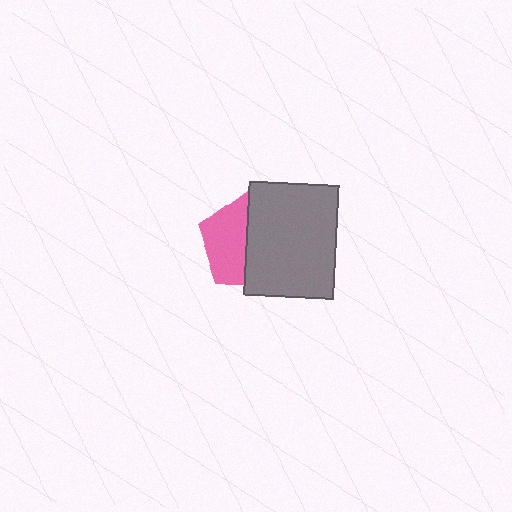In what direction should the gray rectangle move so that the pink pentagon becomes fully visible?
The gray rectangle should move right. That is the shortest direction to clear the overlap and leave the pink pentagon fully visible.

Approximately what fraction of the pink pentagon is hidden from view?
Roughly 53% of the pink pentagon is hidden behind the gray rectangle.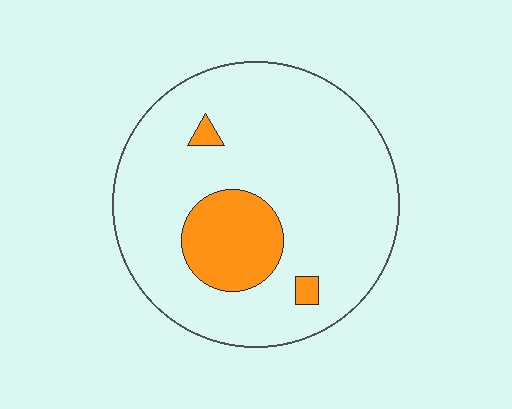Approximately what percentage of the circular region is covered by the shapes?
Approximately 15%.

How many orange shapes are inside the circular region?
3.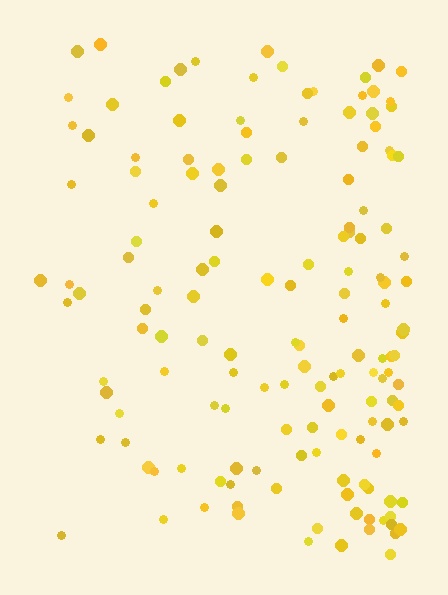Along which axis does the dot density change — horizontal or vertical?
Horizontal.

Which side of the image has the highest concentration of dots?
The right.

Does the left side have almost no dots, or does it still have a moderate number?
Still a moderate number, just noticeably fewer than the right.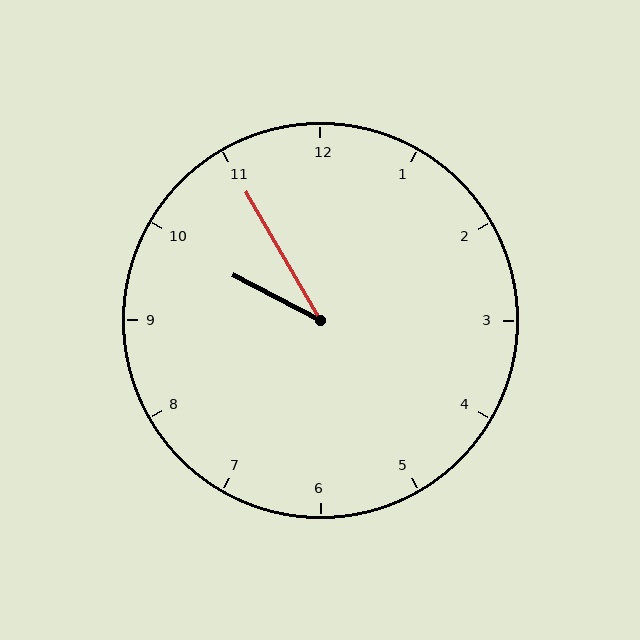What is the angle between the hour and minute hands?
Approximately 32 degrees.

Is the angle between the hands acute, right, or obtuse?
It is acute.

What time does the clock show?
9:55.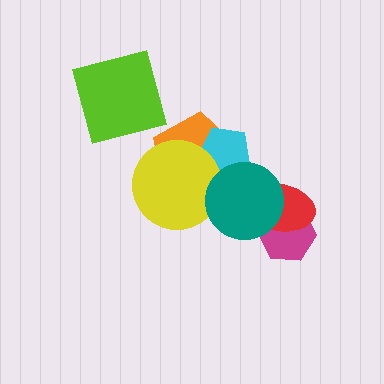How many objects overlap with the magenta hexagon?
2 objects overlap with the magenta hexagon.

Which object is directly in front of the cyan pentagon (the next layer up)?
The yellow circle is directly in front of the cyan pentagon.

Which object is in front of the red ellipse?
The teal circle is in front of the red ellipse.